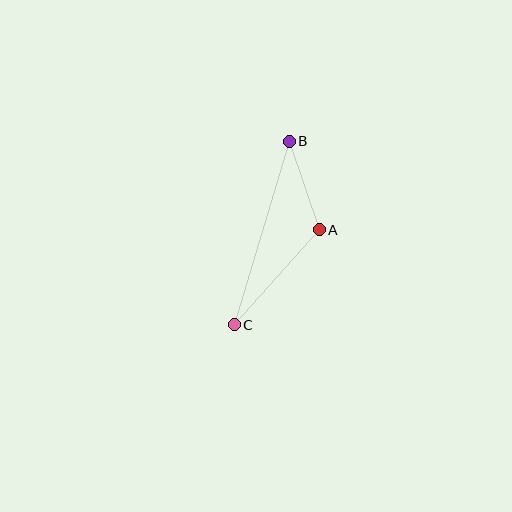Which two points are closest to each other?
Points A and B are closest to each other.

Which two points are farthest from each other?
Points B and C are farthest from each other.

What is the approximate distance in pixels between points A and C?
The distance between A and C is approximately 128 pixels.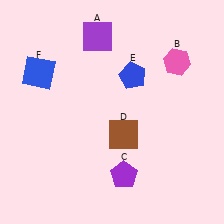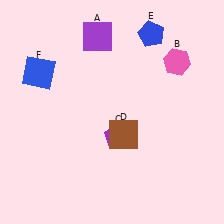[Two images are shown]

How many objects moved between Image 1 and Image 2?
2 objects moved between the two images.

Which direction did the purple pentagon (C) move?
The purple pentagon (C) moved up.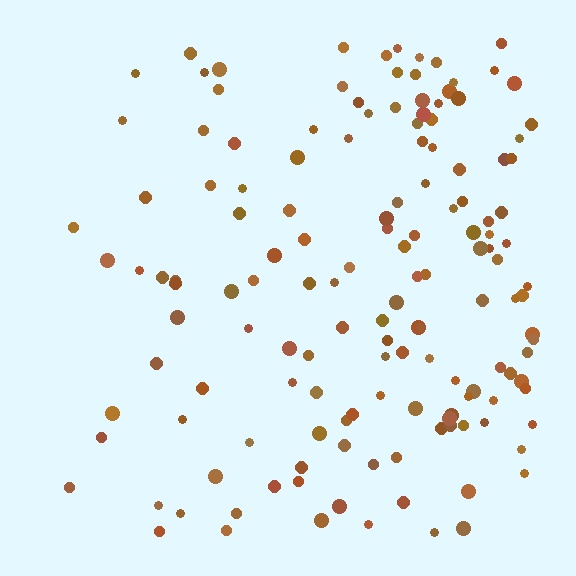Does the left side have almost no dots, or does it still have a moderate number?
Still a moderate number, just noticeably fewer than the right.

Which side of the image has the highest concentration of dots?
The right.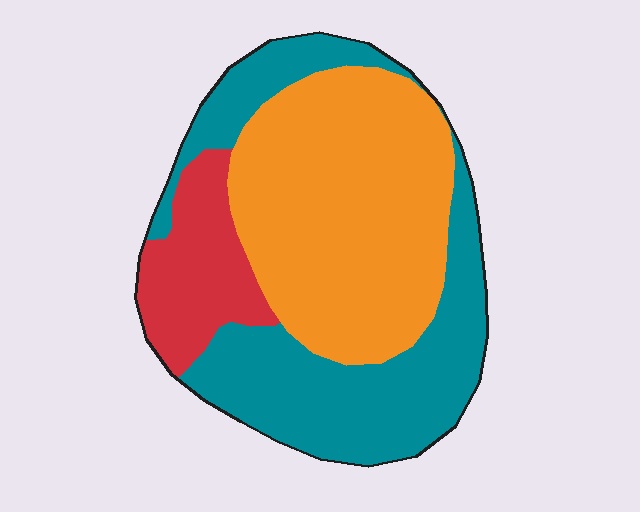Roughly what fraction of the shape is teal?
Teal covers 39% of the shape.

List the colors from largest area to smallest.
From largest to smallest: orange, teal, red.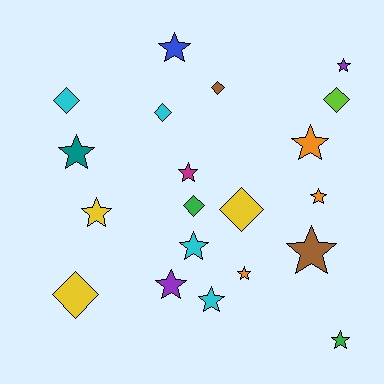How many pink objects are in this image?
There are no pink objects.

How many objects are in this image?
There are 20 objects.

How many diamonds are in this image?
There are 7 diamonds.